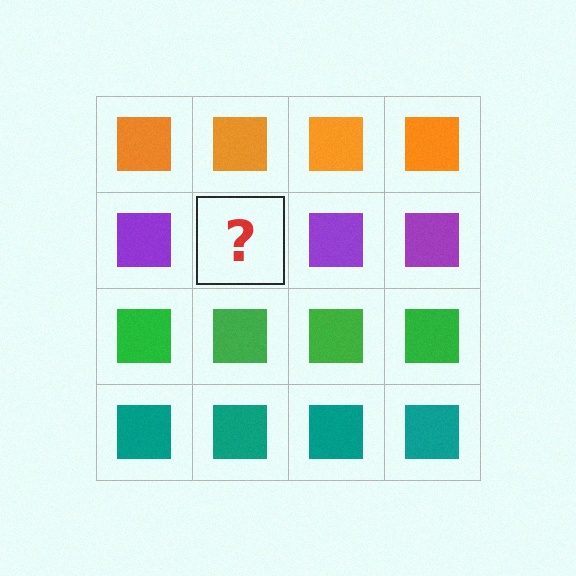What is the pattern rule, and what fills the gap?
The rule is that each row has a consistent color. The gap should be filled with a purple square.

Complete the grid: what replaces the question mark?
The question mark should be replaced with a purple square.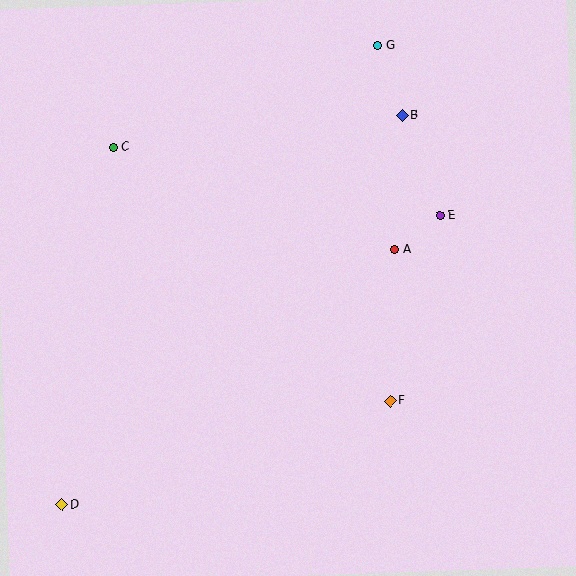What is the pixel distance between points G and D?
The distance between G and D is 557 pixels.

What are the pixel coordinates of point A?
Point A is at (394, 250).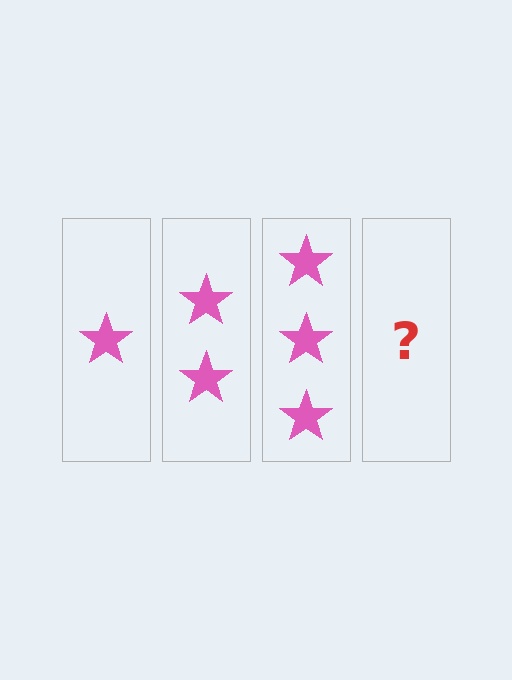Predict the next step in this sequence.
The next step is 4 stars.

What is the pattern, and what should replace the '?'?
The pattern is that each step adds one more star. The '?' should be 4 stars.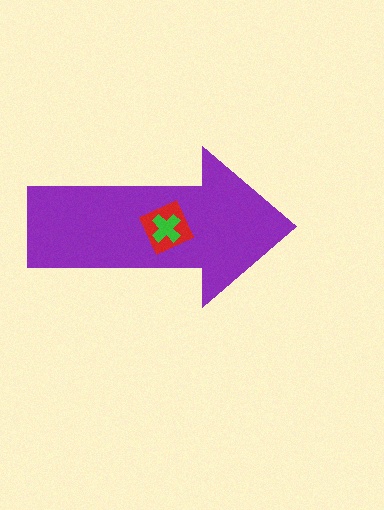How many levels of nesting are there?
3.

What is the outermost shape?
The purple arrow.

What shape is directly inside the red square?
The green cross.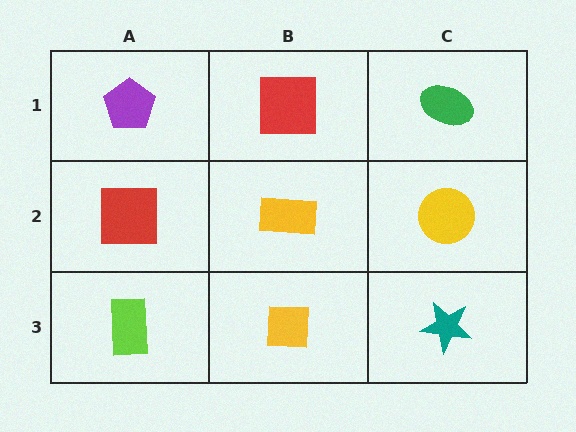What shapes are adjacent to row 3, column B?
A yellow rectangle (row 2, column B), a lime rectangle (row 3, column A), a teal star (row 3, column C).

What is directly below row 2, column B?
A yellow square.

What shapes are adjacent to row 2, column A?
A purple pentagon (row 1, column A), a lime rectangle (row 3, column A), a yellow rectangle (row 2, column B).